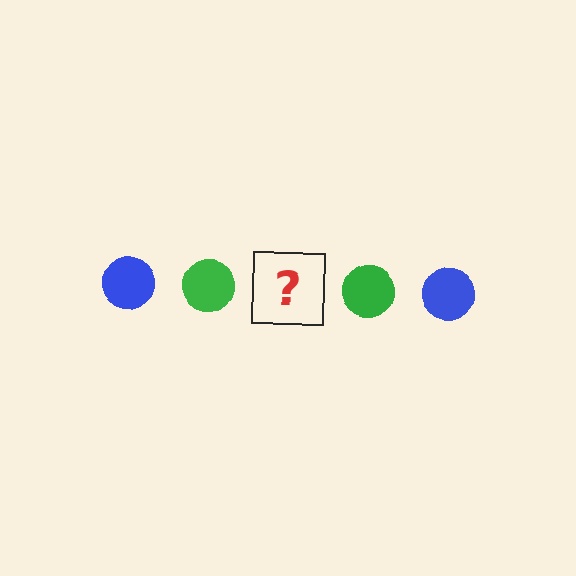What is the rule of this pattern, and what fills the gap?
The rule is that the pattern cycles through blue, green circles. The gap should be filled with a blue circle.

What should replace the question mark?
The question mark should be replaced with a blue circle.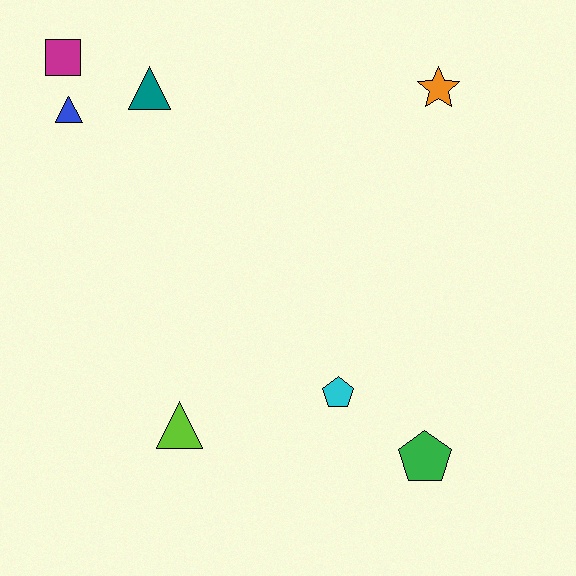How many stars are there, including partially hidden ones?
There is 1 star.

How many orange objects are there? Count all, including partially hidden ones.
There is 1 orange object.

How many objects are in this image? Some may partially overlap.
There are 7 objects.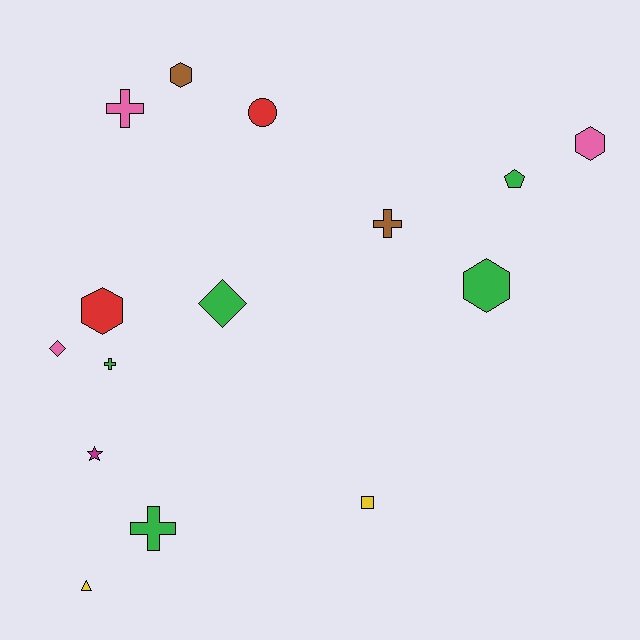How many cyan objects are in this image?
There are no cyan objects.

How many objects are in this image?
There are 15 objects.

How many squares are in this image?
There is 1 square.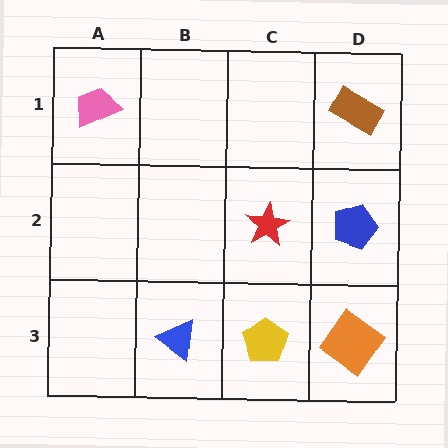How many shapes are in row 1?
2 shapes.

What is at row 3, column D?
An orange diamond.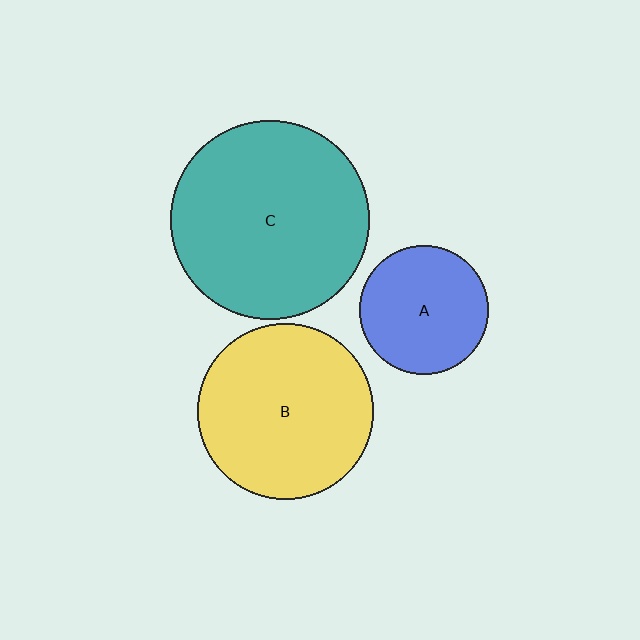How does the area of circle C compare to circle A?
Approximately 2.4 times.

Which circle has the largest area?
Circle C (teal).